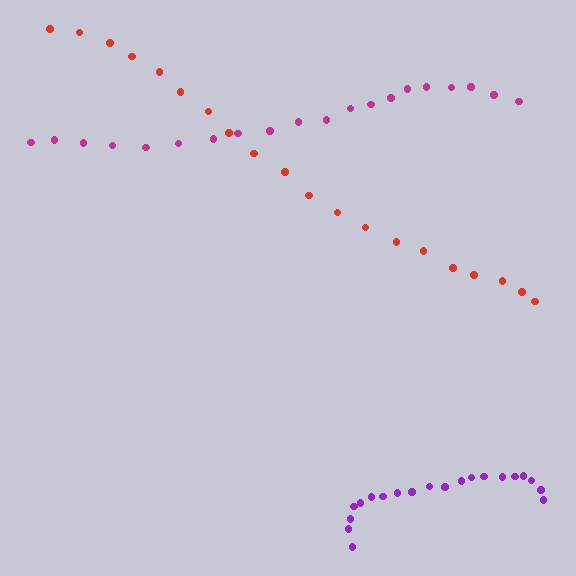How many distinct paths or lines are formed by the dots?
There are 3 distinct paths.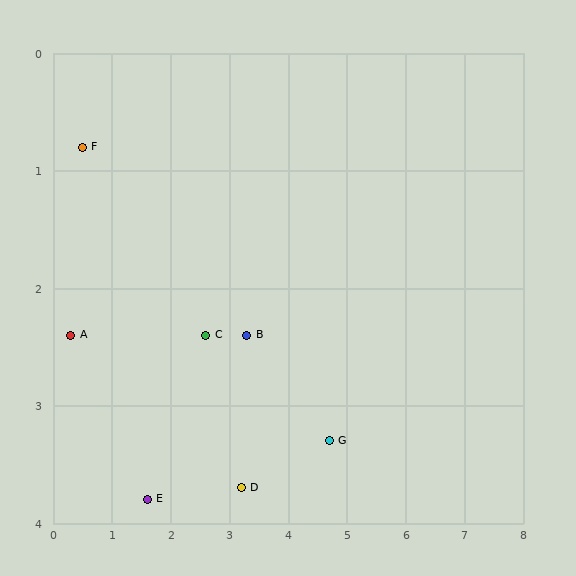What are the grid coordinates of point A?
Point A is at approximately (0.3, 2.4).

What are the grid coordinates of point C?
Point C is at approximately (2.6, 2.4).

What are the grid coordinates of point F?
Point F is at approximately (0.5, 0.8).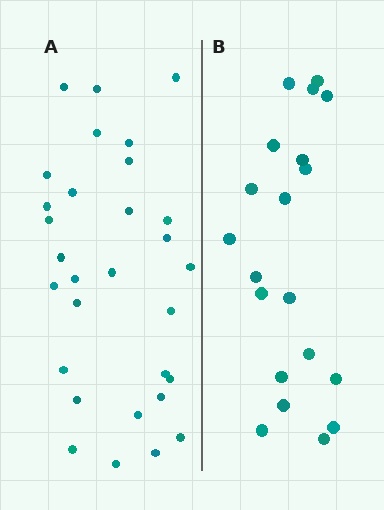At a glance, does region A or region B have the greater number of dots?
Region A (the left region) has more dots.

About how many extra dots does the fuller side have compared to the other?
Region A has roughly 10 or so more dots than region B.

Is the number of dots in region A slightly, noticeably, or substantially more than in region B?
Region A has substantially more. The ratio is roughly 1.5 to 1.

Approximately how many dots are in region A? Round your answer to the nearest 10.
About 30 dots.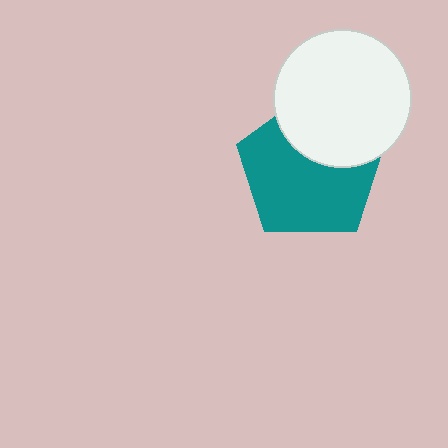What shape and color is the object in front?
The object in front is a white circle.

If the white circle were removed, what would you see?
You would see the complete teal pentagon.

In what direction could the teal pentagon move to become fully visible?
The teal pentagon could move down. That would shift it out from behind the white circle entirely.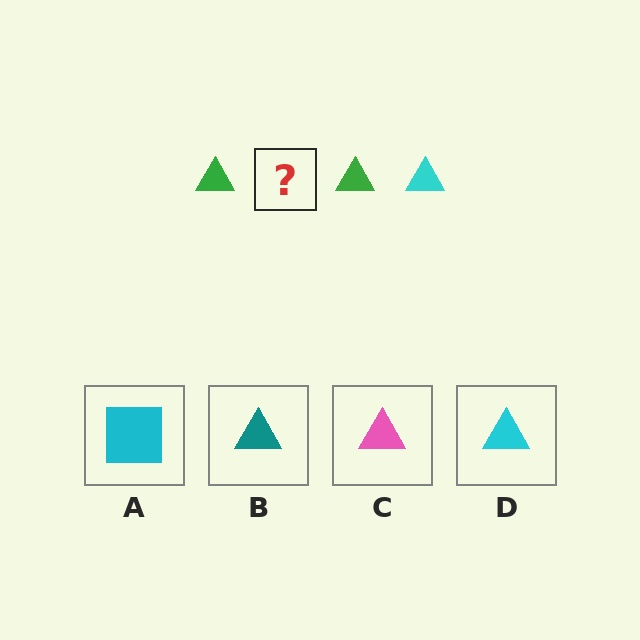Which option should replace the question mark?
Option D.